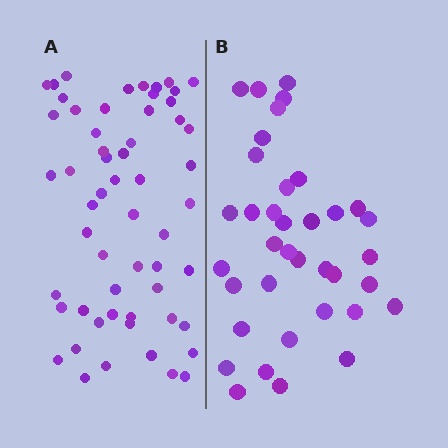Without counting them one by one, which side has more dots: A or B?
Region A (the left region) has more dots.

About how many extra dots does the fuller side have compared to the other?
Region A has approximately 20 more dots than region B.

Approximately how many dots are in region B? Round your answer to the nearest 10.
About 40 dots. (The exact count is 37, which rounds to 40.)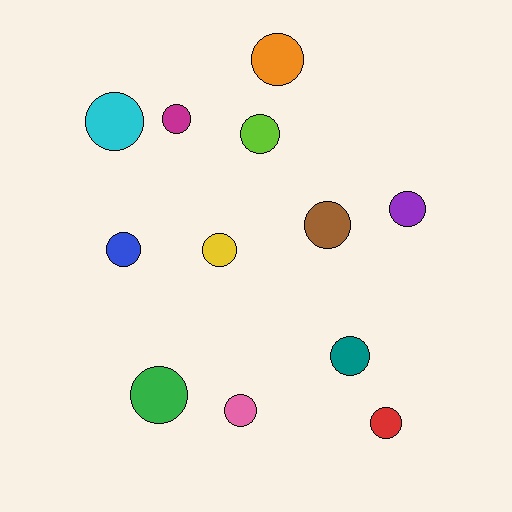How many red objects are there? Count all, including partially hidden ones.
There is 1 red object.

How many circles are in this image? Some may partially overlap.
There are 12 circles.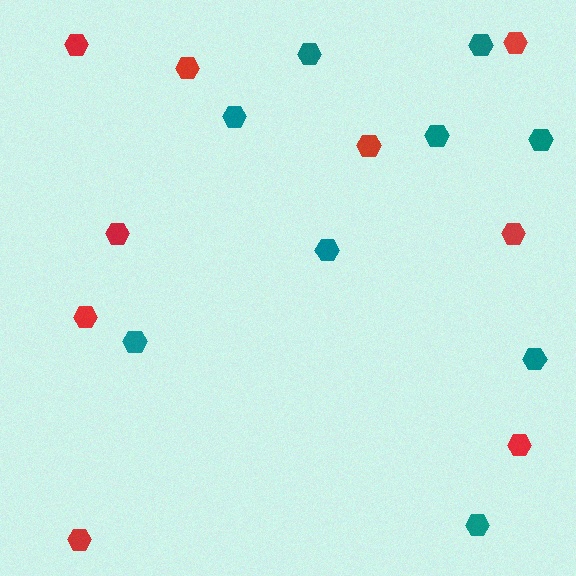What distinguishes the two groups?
There are 2 groups: one group of teal hexagons (9) and one group of red hexagons (9).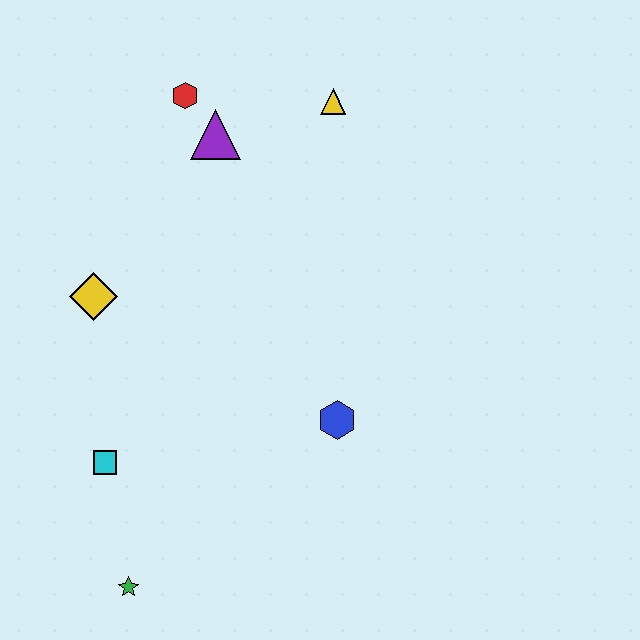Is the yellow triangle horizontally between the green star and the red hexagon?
No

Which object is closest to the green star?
The cyan square is closest to the green star.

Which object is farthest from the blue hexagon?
The red hexagon is farthest from the blue hexagon.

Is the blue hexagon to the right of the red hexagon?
Yes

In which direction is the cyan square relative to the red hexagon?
The cyan square is below the red hexagon.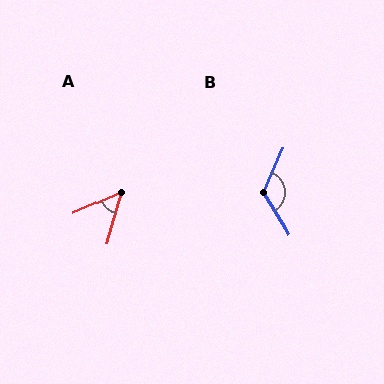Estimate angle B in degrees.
Approximately 125 degrees.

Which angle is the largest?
B, at approximately 125 degrees.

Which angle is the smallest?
A, at approximately 50 degrees.